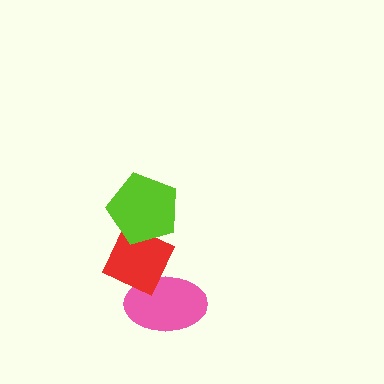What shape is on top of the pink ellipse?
The red diamond is on top of the pink ellipse.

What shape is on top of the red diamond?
The lime pentagon is on top of the red diamond.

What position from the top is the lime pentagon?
The lime pentagon is 1st from the top.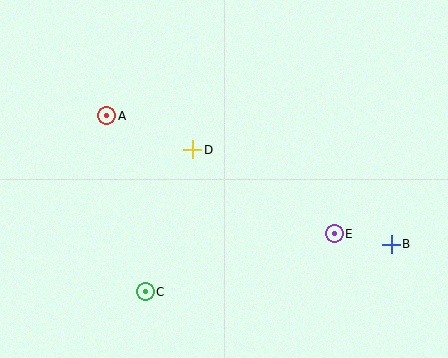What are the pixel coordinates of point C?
Point C is at (145, 292).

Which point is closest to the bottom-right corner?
Point B is closest to the bottom-right corner.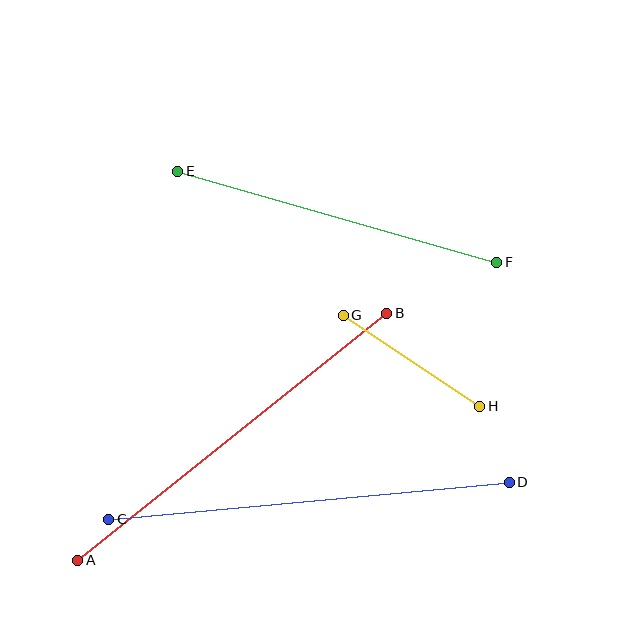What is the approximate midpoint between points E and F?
The midpoint is at approximately (337, 217) pixels.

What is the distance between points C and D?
The distance is approximately 402 pixels.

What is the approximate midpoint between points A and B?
The midpoint is at approximately (232, 437) pixels.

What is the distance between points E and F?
The distance is approximately 332 pixels.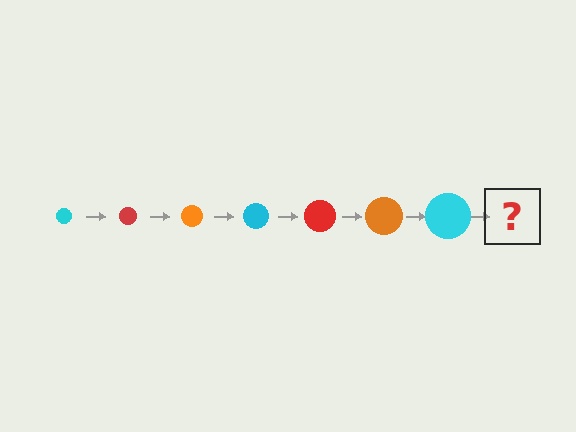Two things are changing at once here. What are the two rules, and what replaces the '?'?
The two rules are that the circle grows larger each step and the color cycles through cyan, red, and orange. The '?' should be a red circle, larger than the previous one.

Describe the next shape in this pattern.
It should be a red circle, larger than the previous one.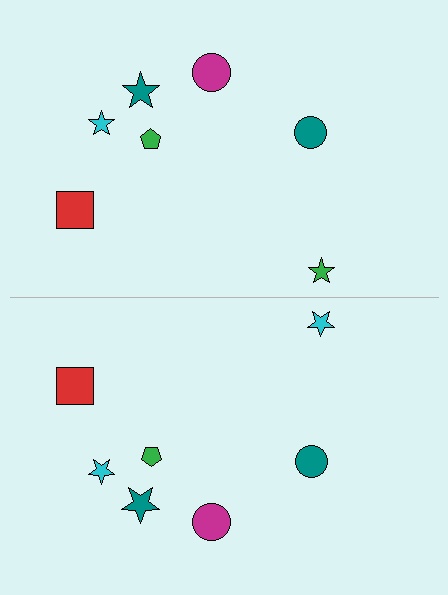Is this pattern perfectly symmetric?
No, the pattern is not perfectly symmetric. The cyan star on the bottom side breaks the symmetry — its mirror counterpart is green.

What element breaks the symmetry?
The cyan star on the bottom side breaks the symmetry — its mirror counterpart is green.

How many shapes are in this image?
There are 14 shapes in this image.